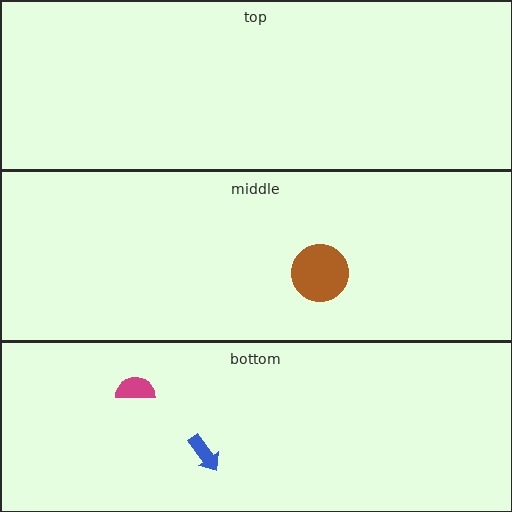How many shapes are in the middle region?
1.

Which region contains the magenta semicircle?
The bottom region.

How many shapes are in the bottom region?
2.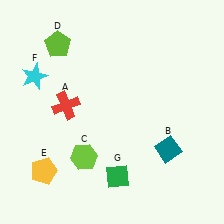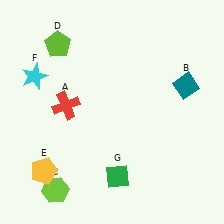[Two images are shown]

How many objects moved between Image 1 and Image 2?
2 objects moved between the two images.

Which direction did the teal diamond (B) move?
The teal diamond (B) moved up.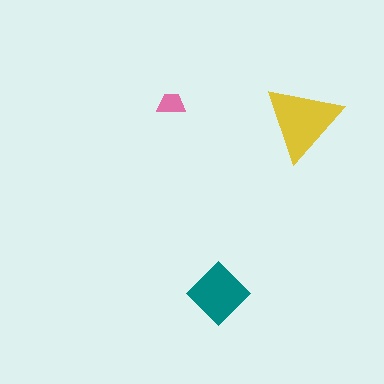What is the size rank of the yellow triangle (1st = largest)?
1st.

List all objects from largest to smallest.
The yellow triangle, the teal diamond, the pink trapezoid.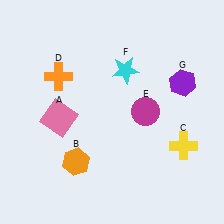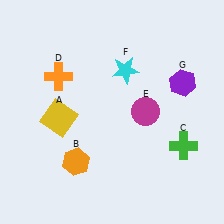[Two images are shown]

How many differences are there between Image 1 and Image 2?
There are 2 differences between the two images.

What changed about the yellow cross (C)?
In Image 1, C is yellow. In Image 2, it changed to green.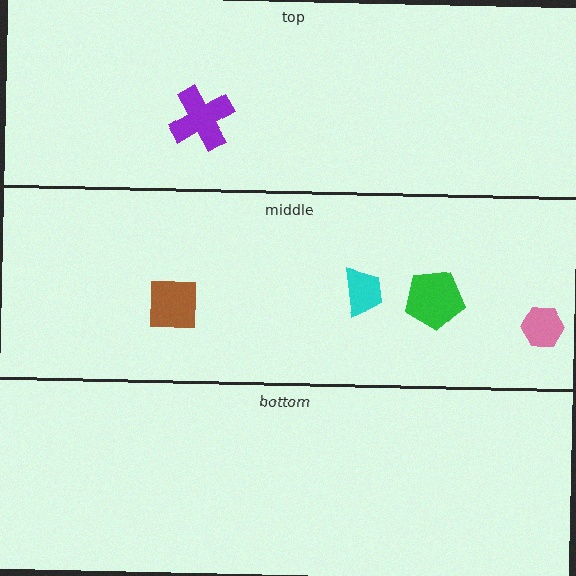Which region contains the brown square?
The middle region.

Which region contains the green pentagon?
The middle region.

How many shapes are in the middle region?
4.